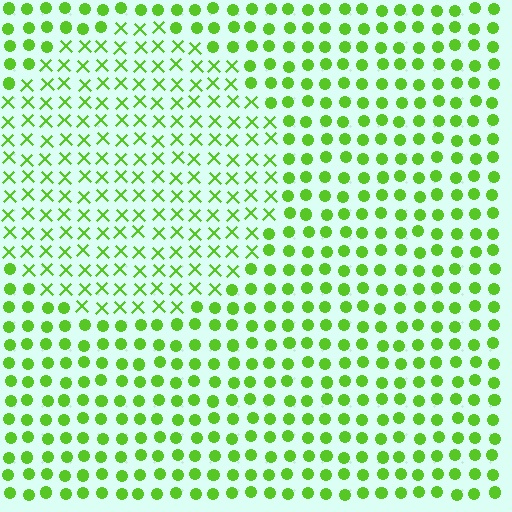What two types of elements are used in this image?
The image uses X marks inside the circle region and circles outside it.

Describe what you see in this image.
The image is filled with small lime elements arranged in a uniform grid. A circle-shaped region contains X marks, while the surrounding area contains circles. The boundary is defined purely by the change in element shape.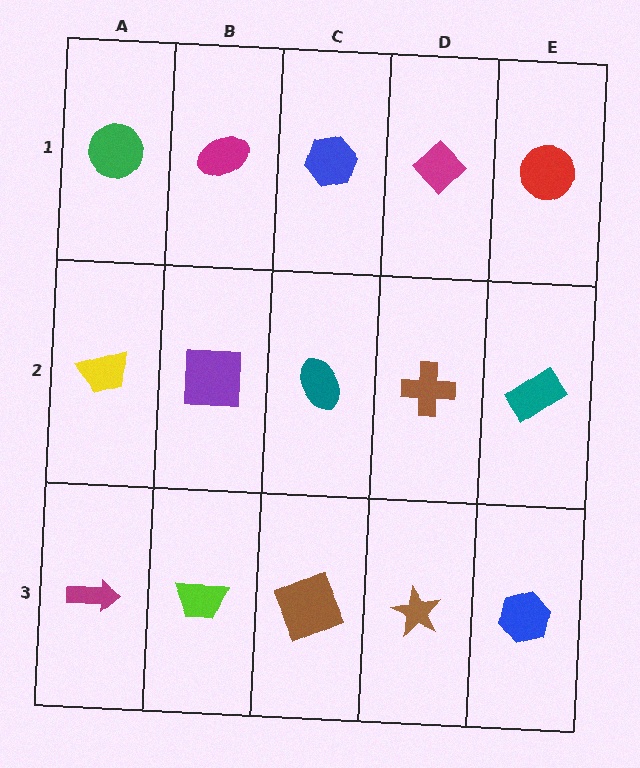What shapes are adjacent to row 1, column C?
A teal ellipse (row 2, column C), a magenta ellipse (row 1, column B), a magenta diamond (row 1, column D).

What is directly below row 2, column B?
A lime trapezoid.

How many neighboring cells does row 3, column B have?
3.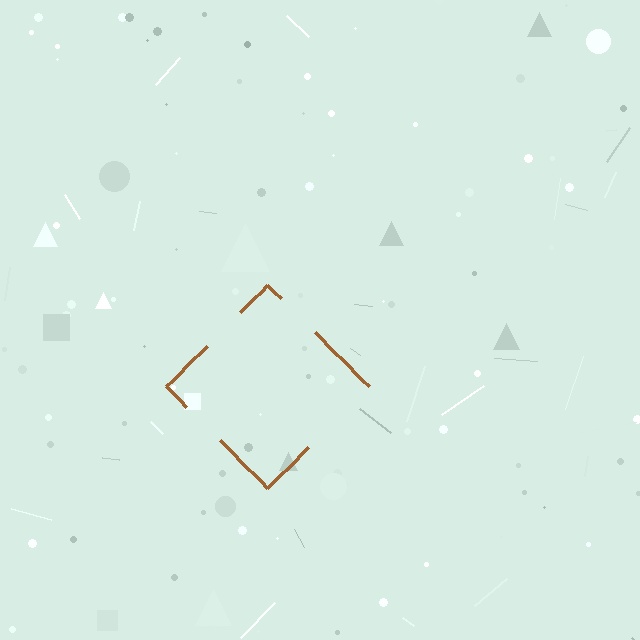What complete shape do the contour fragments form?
The contour fragments form a diamond.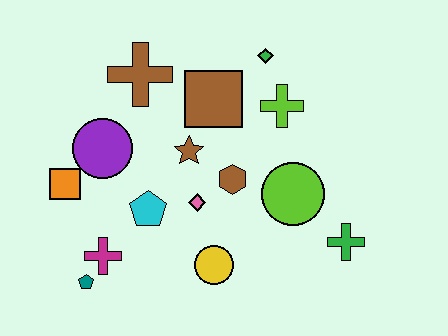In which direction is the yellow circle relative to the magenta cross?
The yellow circle is to the right of the magenta cross.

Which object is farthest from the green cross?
The orange square is farthest from the green cross.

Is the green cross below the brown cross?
Yes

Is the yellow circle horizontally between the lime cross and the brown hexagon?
No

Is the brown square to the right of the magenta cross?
Yes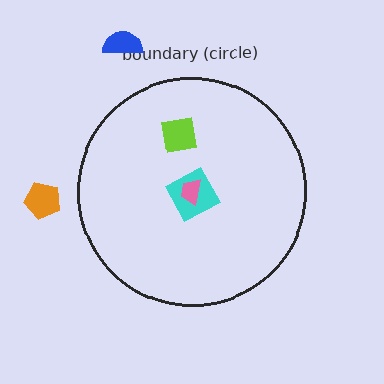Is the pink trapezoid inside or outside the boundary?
Inside.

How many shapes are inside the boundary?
3 inside, 2 outside.